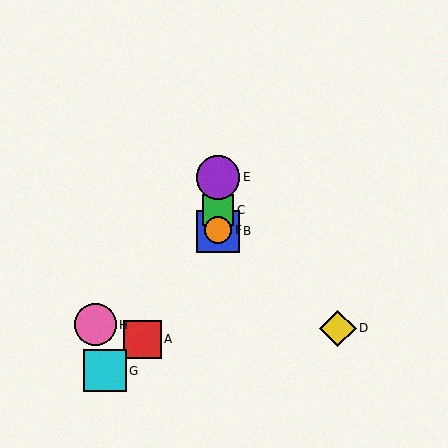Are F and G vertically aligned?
No, F is at x≈218 and G is at x≈105.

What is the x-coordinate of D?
Object D is at x≈338.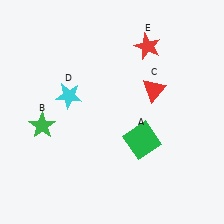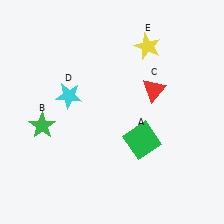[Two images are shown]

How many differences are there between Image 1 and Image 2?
There is 1 difference between the two images.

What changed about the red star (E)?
In Image 1, E is red. In Image 2, it changed to yellow.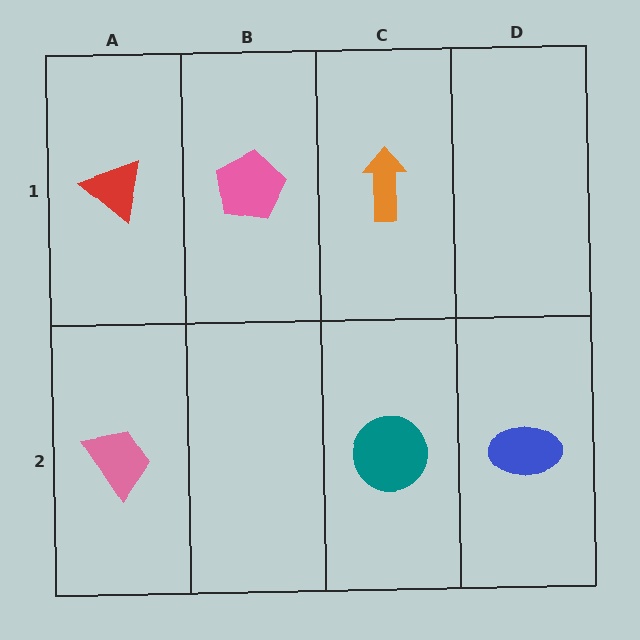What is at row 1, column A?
A red triangle.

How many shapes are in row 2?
3 shapes.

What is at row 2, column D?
A blue ellipse.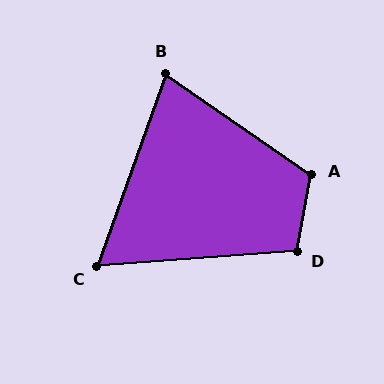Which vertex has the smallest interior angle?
C, at approximately 66 degrees.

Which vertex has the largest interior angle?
A, at approximately 114 degrees.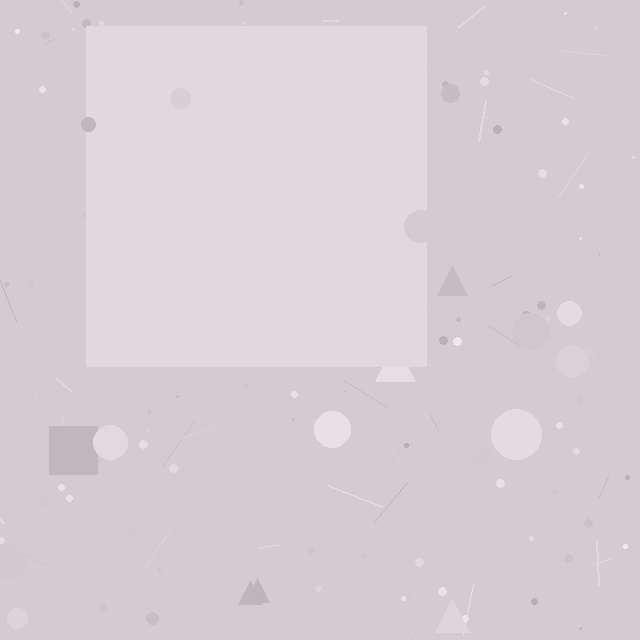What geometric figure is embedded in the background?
A square is embedded in the background.